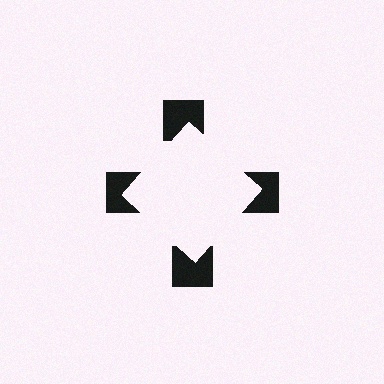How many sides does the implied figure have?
4 sides.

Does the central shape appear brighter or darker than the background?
It typically appears slightly brighter than the background, even though no actual brightness change is drawn.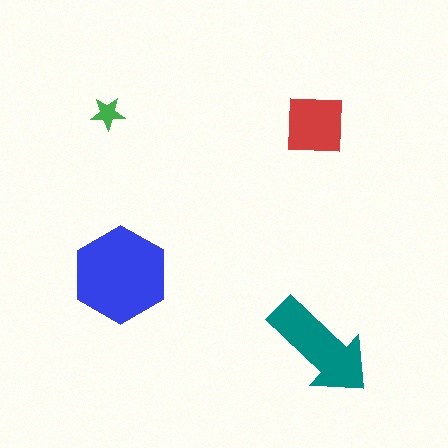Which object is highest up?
The green star is topmost.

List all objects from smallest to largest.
The green star, the red square, the teal arrow, the blue hexagon.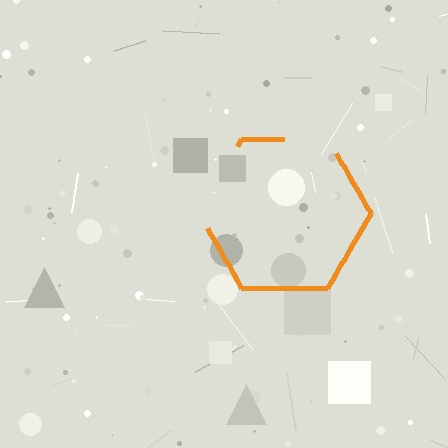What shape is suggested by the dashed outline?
The dashed outline suggests a hexagon.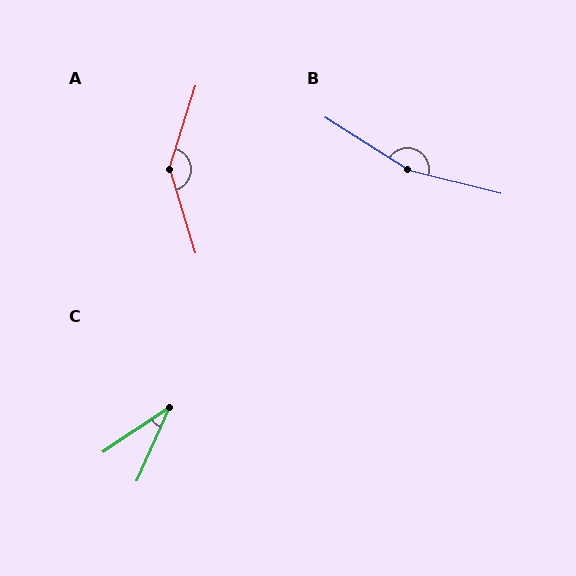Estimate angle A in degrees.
Approximately 145 degrees.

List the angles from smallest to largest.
C (32°), A (145°), B (162°).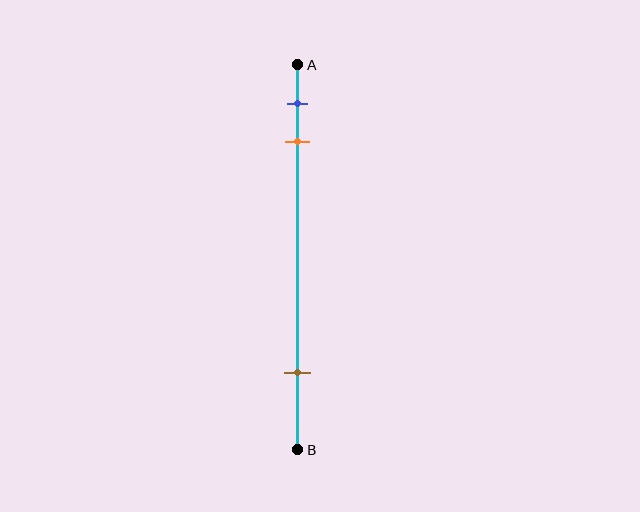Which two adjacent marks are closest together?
The blue and orange marks are the closest adjacent pair.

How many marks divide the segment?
There are 3 marks dividing the segment.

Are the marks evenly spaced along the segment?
No, the marks are not evenly spaced.